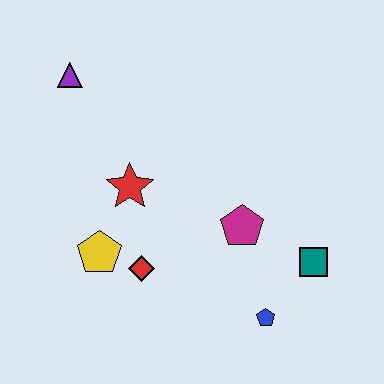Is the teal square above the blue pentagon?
Yes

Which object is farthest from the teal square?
The purple triangle is farthest from the teal square.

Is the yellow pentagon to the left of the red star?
Yes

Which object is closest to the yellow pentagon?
The red diamond is closest to the yellow pentagon.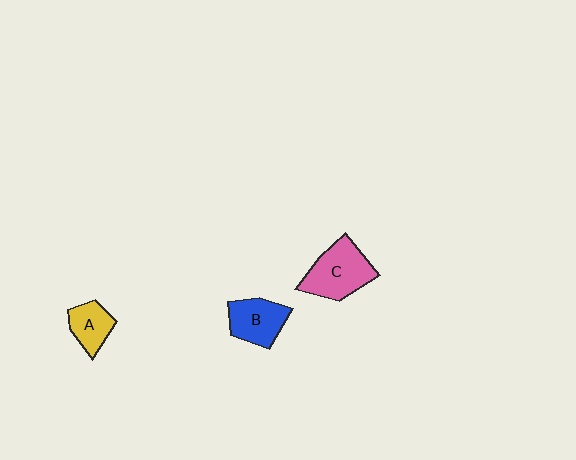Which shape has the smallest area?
Shape A (yellow).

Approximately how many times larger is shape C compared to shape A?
Approximately 1.8 times.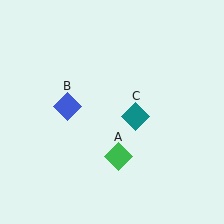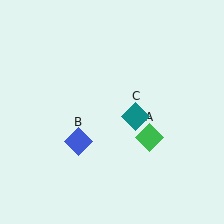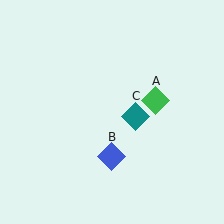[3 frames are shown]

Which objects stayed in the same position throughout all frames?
Teal diamond (object C) remained stationary.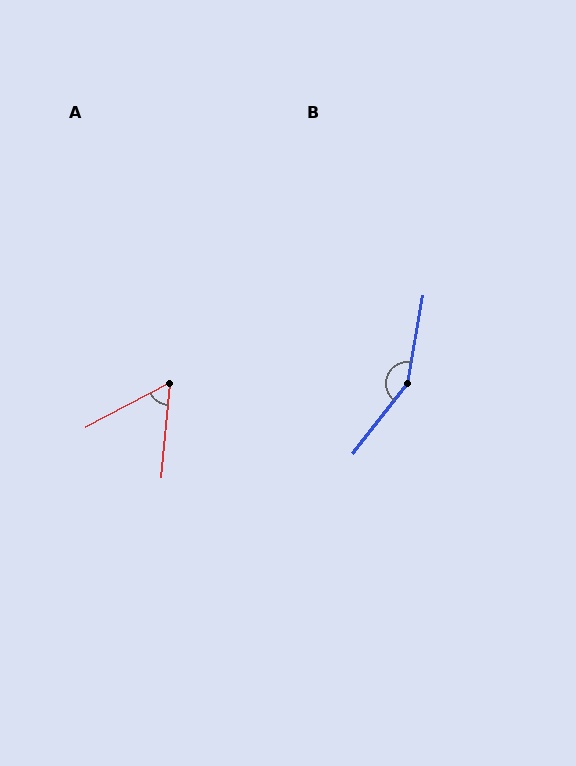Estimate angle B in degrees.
Approximately 152 degrees.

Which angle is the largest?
B, at approximately 152 degrees.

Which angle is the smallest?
A, at approximately 57 degrees.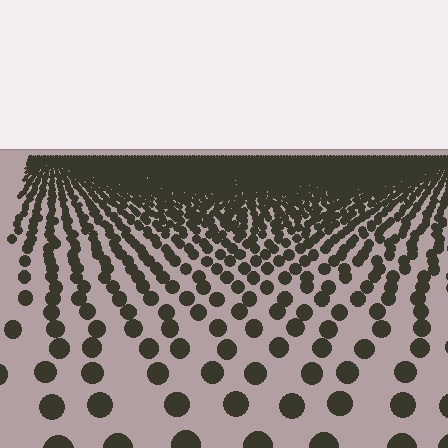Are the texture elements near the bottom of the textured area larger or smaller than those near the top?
Larger. Near the bottom, elements are closer to the viewer and appear at a bigger on-screen size.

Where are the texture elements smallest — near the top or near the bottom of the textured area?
Near the top.